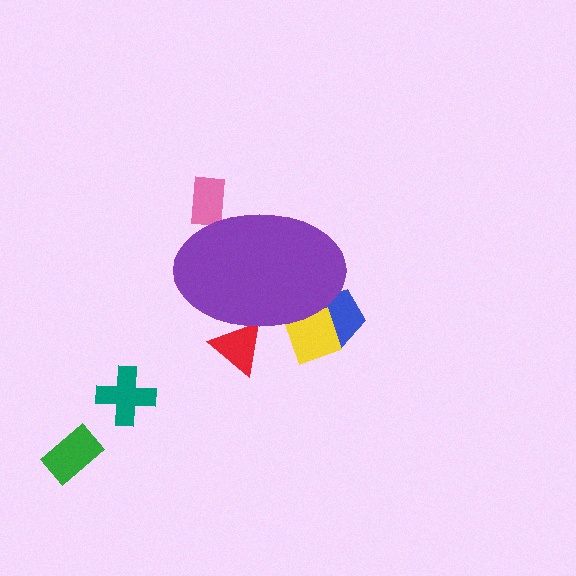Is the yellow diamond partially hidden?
Yes, the yellow diamond is partially hidden behind the purple ellipse.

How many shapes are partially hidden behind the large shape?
4 shapes are partially hidden.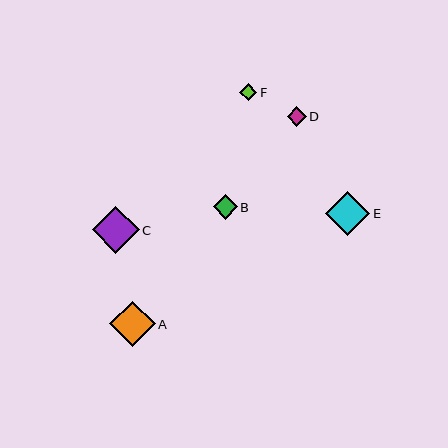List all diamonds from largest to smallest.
From largest to smallest: C, A, E, B, D, F.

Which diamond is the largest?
Diamond C is the largest with a size of approximately 47 pixels.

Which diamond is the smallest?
Diamond F is the smallest with a size of approximately 17 pixels.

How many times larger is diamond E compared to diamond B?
Diamond E is approximately 1.8 times the size of diamond B.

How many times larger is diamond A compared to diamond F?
Diamond A is approximately 2.6 times the size of diamond F.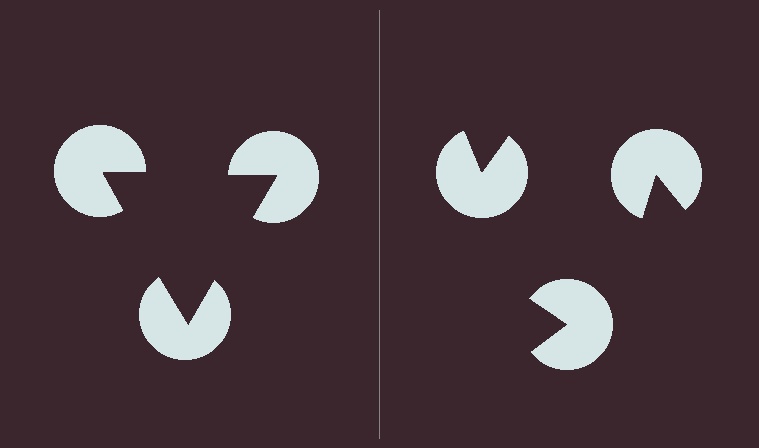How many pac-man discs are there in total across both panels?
6 — 3 on each side.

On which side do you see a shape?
An illusory triangle appears on the left side. On the right side the wedge cuts are rotated, so no coherent shape forms.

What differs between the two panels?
The pac-man discs are positioned identically on both sides; only the wedge orientations differ. On the left they align to a triangle; on the right they are misaligned.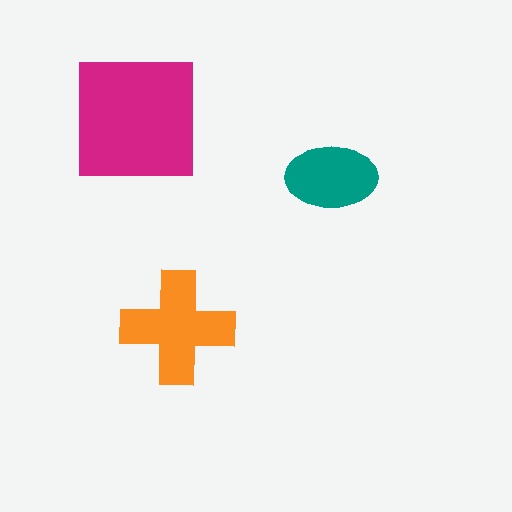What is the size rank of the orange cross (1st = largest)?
2nd.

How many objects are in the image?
There are 3 objects in the image.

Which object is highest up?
The magenta square is topmost.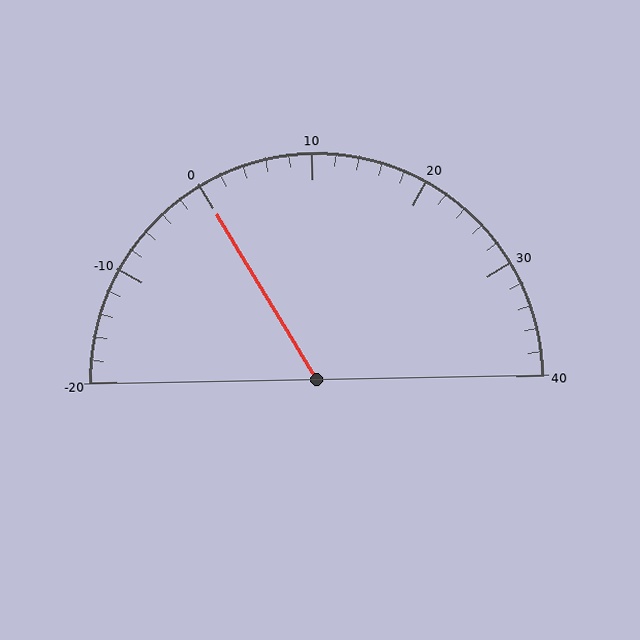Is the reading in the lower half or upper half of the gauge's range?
The reading is in the lower half of the range (-20 to 40).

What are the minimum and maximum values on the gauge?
The gauge ranges from -20 to 40.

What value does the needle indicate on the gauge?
The needle indicates approximately 0.